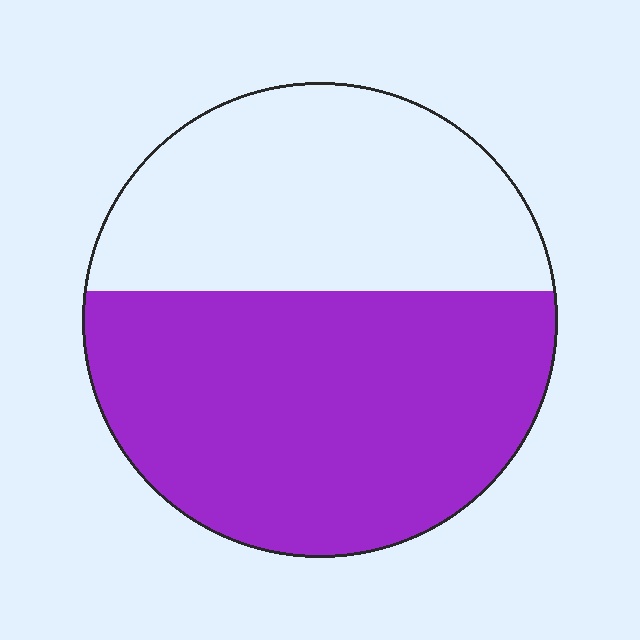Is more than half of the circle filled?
Yes.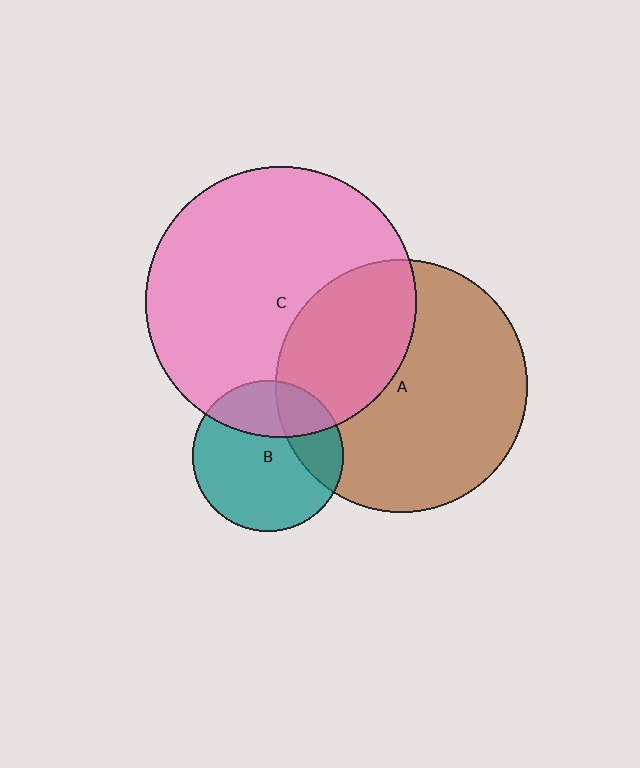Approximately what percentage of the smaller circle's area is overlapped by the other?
Approximately 35%.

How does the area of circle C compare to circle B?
Approximately 3.2 times.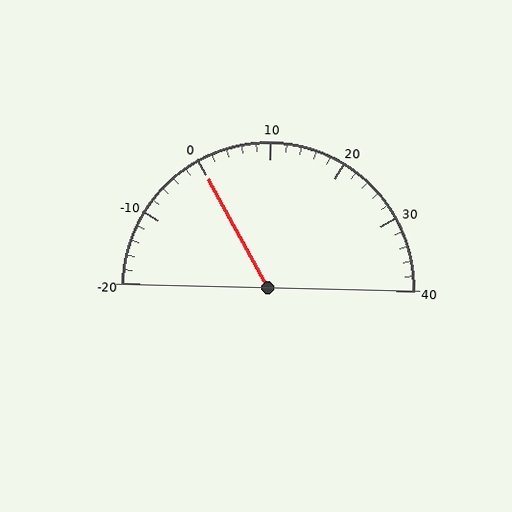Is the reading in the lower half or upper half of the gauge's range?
The reading is in the lower half of the range (-20 to 40).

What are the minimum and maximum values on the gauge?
The gauge ranges from -20 to 40.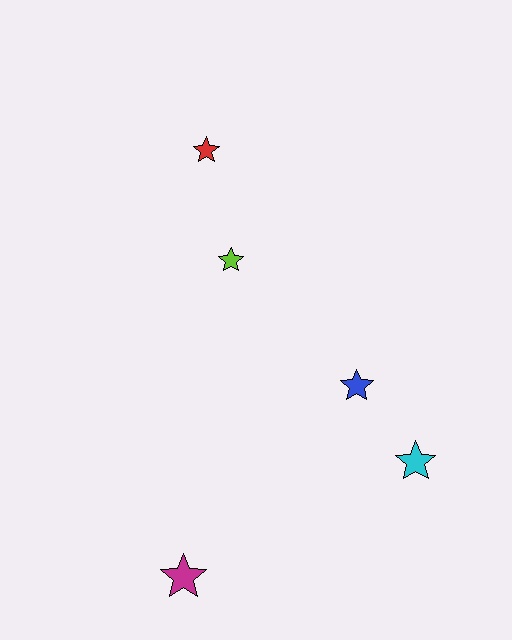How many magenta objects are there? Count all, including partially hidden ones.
There is 1 magenta object.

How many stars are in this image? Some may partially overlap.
There are 5 stars.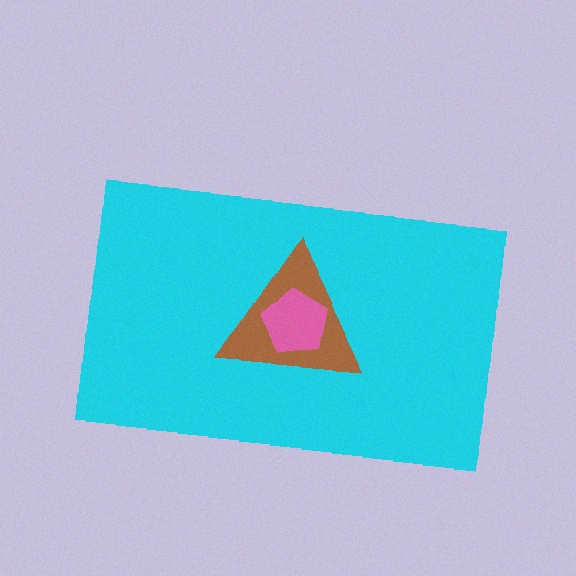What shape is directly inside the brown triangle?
The pink pentagon.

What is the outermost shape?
The cyan rectangle.